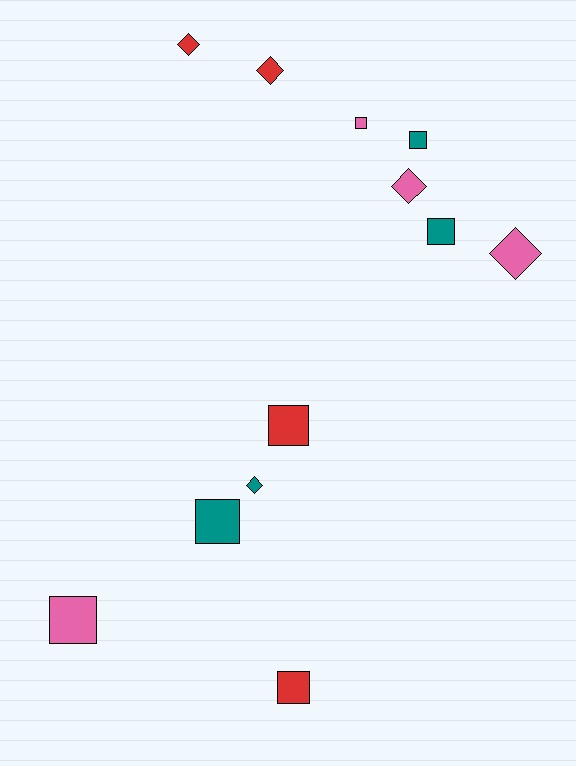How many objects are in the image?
There are 12 objects.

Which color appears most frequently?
Red, with 4 objects.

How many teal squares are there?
There are 3 teal squares.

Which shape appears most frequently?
Square, with 7 objects.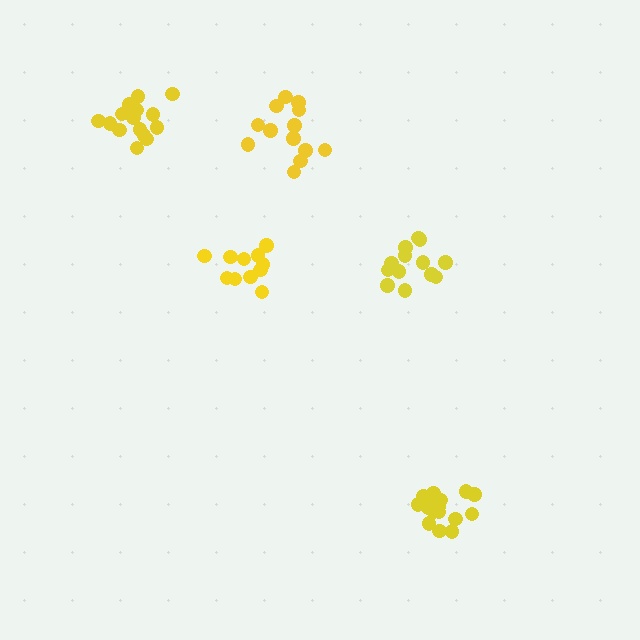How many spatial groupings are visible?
There are 5 spatial groupings.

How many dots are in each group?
Group 1: 13 dots, Group 2: 11 dots, Group 3: 17 dots, Group 4: 15 dots, Group 5: 13 dots (69 total).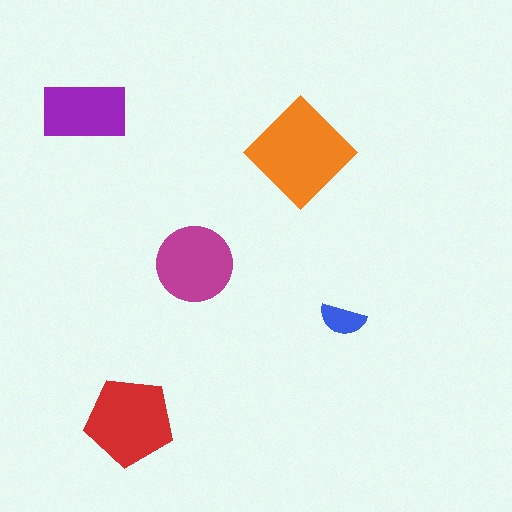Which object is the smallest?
The blue semicircle.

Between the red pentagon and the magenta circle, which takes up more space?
The red pentagon.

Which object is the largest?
The orange diamond.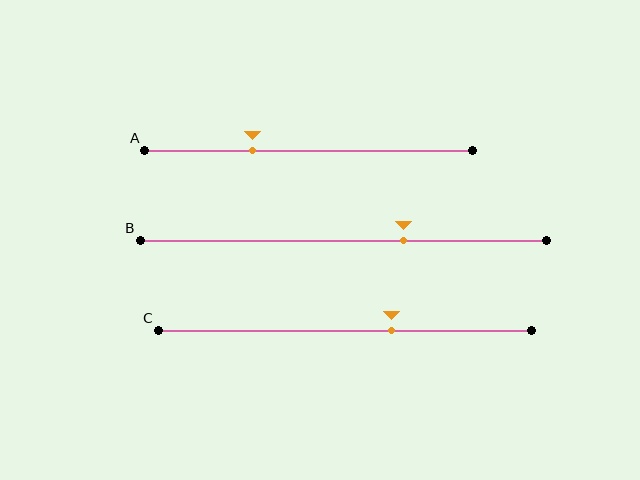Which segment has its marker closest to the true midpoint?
Segment C has its marker closest to the true midpoint.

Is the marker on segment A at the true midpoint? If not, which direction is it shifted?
No, the marker on segment A is shifted to the left by about 17% of the segment length.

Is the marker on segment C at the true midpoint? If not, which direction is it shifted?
No, the marker on segment C is shifted to the right by about 12% of the segment length.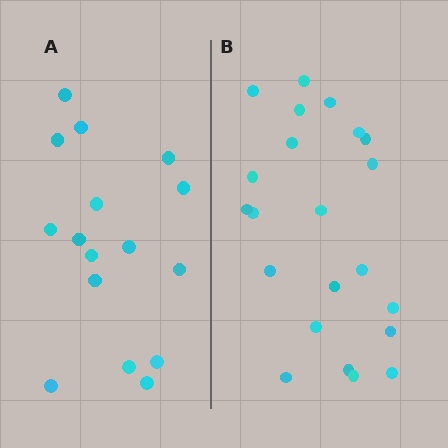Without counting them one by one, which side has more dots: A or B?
Region B (the right region) has more dots.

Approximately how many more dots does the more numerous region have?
Region B has about 6 more dots than region A.